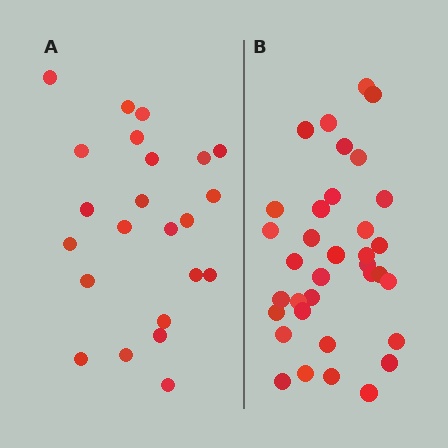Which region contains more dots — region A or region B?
Region B (the right region) has more dots.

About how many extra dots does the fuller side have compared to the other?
Region B has roughly 12 or so more dots than region A.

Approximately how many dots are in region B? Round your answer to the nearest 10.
About 40 dots. (The exact count is 35, which rounds to 40.)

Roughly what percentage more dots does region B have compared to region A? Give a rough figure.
About 50% more.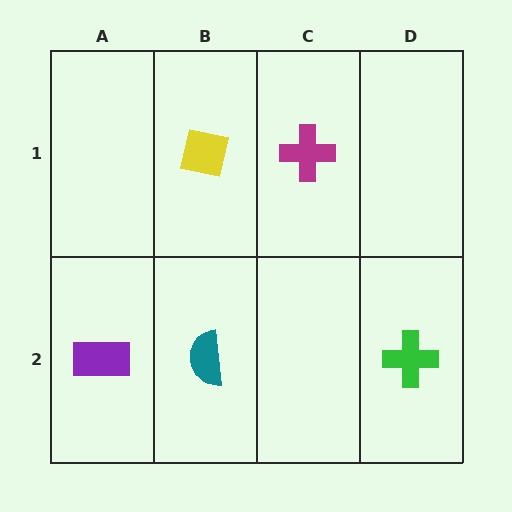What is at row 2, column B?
A teal semicircle.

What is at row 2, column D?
A green cross.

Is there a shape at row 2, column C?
No, that cell is empty.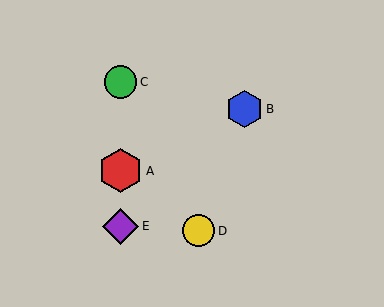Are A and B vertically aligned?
No, A is at x≈121 and B is at x≈244.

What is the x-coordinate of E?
Object E is at x≈121.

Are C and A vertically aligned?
Yes, both are at x≈121.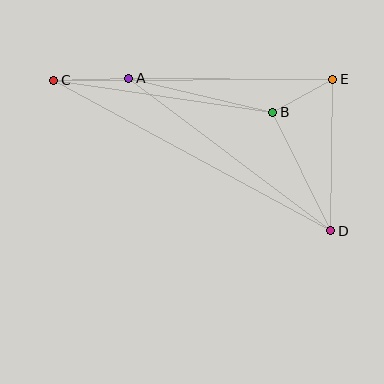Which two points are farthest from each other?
Points C and D are farthest from each other.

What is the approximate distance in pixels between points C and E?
The distance between C and E is approximately 279 pixels.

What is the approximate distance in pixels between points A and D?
The distance between A and D is approximately 253 pixels.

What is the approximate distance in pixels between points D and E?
The distance between D and E is approximately 152 pixels.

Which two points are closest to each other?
Points B and E are closest to each other.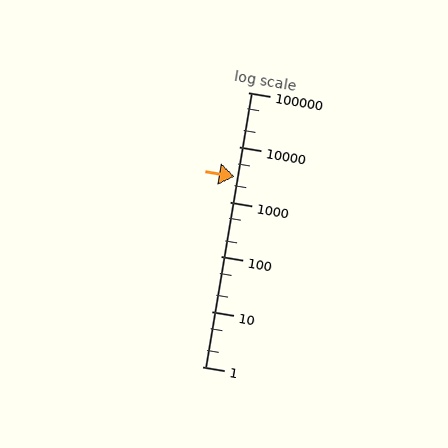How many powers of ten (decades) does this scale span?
The scale spans 5 decades, from 1 to 100000.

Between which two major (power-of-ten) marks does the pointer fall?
The pointer is between 1000 and 10000.